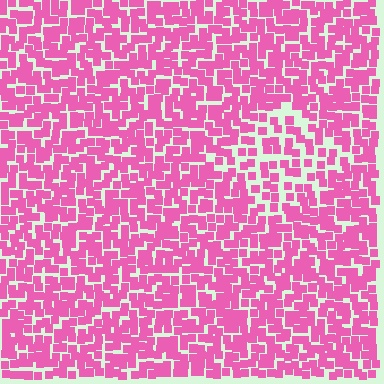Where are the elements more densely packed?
The elements are more densely packed outside the diamond boundary.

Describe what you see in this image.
The image contains small pink elements arranged at two different densities. A diamond-shaped region is visible where the elements are less densely packed than the surrounding area.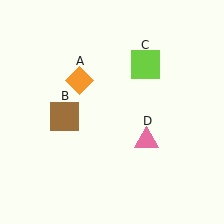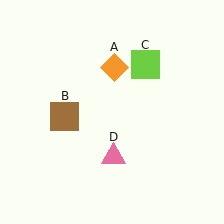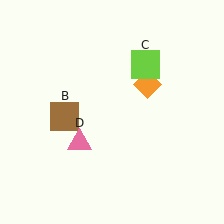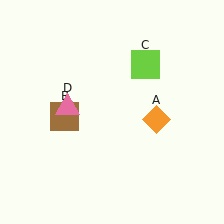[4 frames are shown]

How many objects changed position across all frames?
2 objects changed position: orange diamond (object A), pink triangle (object D).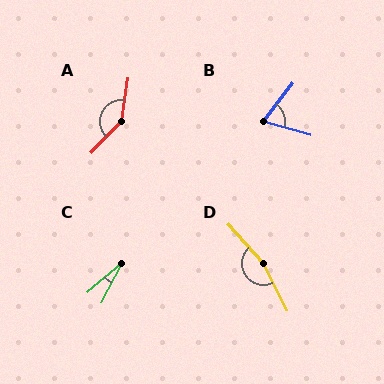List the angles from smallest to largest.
C (22°), B (68°), A (145°), D (164°).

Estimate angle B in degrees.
Approximately 68 degrees.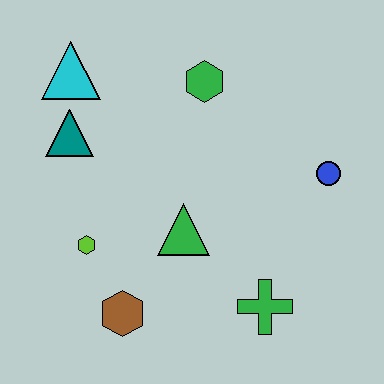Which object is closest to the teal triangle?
The cyan triangle is closest to the teal triangle.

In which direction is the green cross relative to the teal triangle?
The green cross is to the right of the teal triangle.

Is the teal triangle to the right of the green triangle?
No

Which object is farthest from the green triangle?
The cyan triangle is farthest from the green triangle.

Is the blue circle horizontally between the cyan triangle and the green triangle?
No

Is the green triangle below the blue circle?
Yes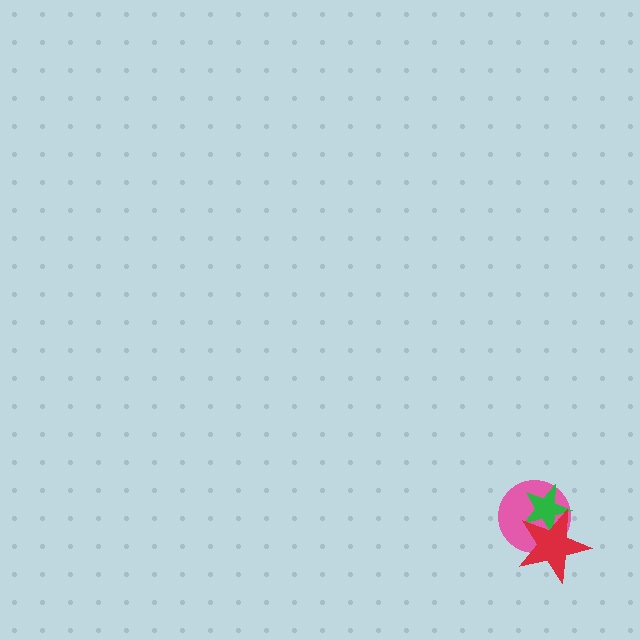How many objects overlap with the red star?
2 objects overlap with the red star.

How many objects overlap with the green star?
2 objects overlap with the green star.